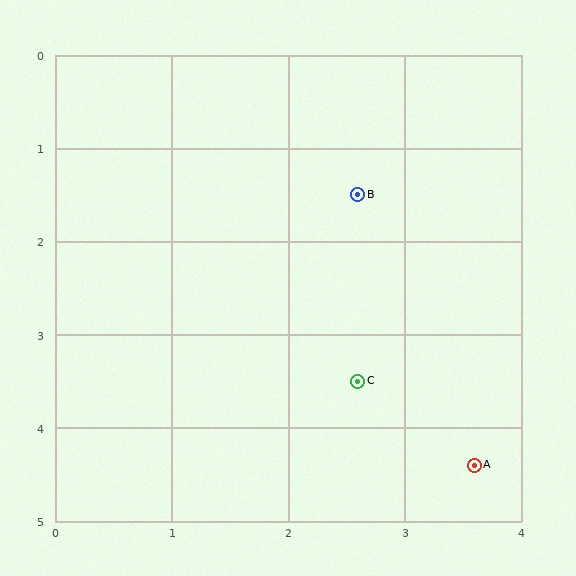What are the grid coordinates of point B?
Point B is at approximately (2.6, 1.5).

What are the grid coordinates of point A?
Point A is at approximately (3.6, 4.4).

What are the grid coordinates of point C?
Point C is at approximately (2.6, 3.5).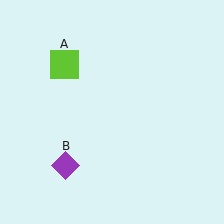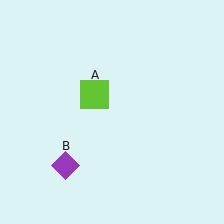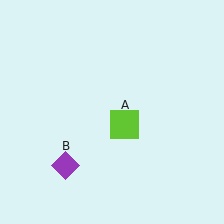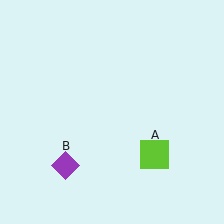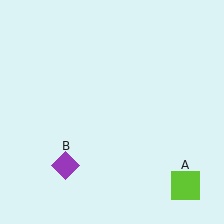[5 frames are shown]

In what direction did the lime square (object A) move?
The lime square (object A) moved down and to the right.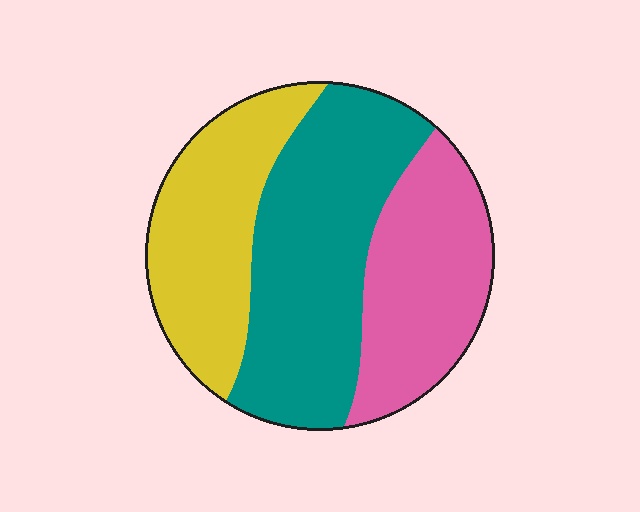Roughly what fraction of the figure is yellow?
Yellow covers about 30% of the figure.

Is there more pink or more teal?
Teal.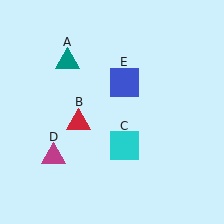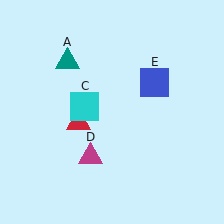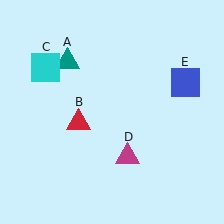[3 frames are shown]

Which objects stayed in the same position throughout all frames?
Teal triangle (object A) and red triangle (object B) remained stationary.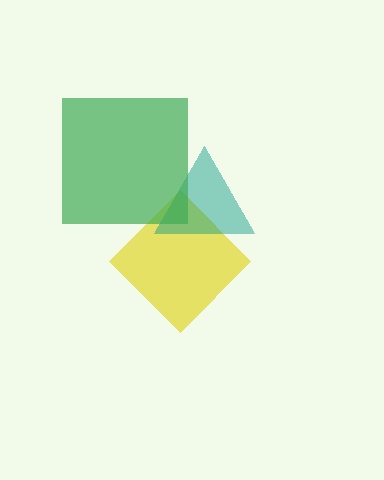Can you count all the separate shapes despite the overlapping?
Yes, there are 3 separate shapes.